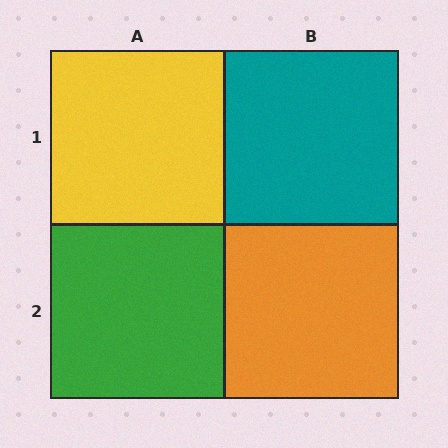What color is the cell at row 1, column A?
Yellow.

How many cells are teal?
1 cell is teal.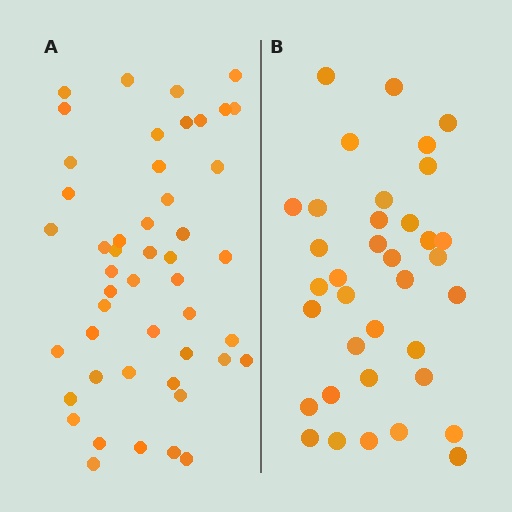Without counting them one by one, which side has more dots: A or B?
Region A (the left region) has more dots.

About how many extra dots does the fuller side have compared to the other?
Region A has roughly 12 or so more dots than region B.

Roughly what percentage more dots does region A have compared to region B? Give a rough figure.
About 35% more.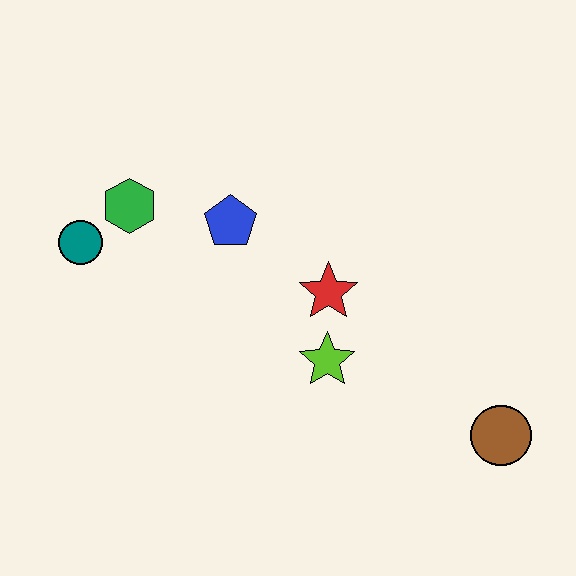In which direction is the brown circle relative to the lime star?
The brown circle is to the right of the lime star.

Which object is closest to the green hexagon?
The teal circle is closest to the green hexagon.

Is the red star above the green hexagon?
No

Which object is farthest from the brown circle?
The teal circle is farthest from the brown circle.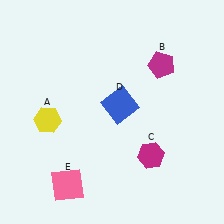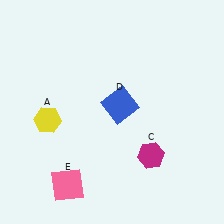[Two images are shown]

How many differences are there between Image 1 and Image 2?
There is 1 difference between the two images.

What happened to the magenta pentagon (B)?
The magenta pentagon (B) was removed in Image 2. It was in the top-right area of Image 1.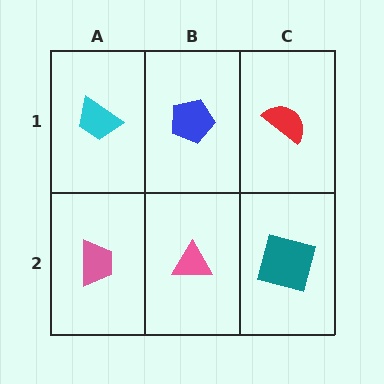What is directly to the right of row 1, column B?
A red semicircle.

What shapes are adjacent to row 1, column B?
A pink triangle (row 2, column B), a cyan trapezoid (row 1, column A), a red semicircle (row 1, column C).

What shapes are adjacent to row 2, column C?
A red semicircle (row 1, column C), a pink triangle (row 2, column B).